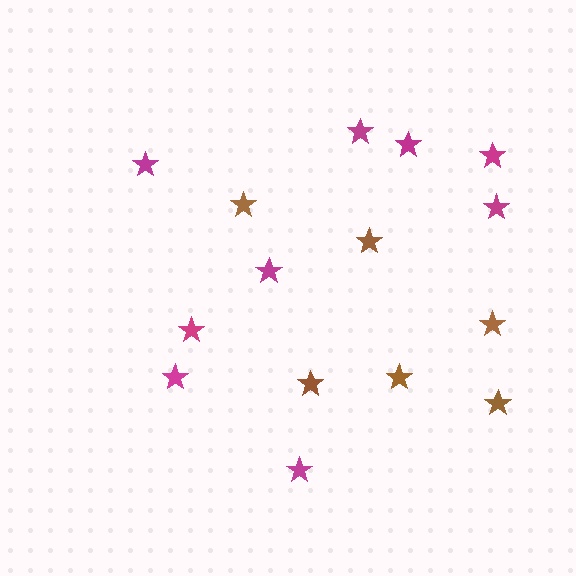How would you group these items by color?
There are 2 groups: one group of magenta stars (9) and one group of brown stars (6).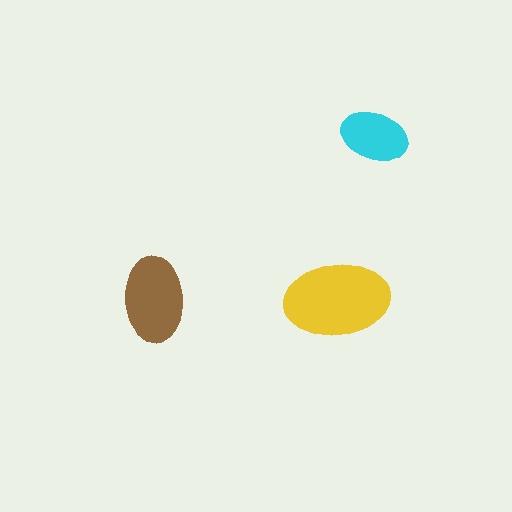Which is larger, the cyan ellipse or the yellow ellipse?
The yellow one.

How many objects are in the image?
There are 3 objects in the image.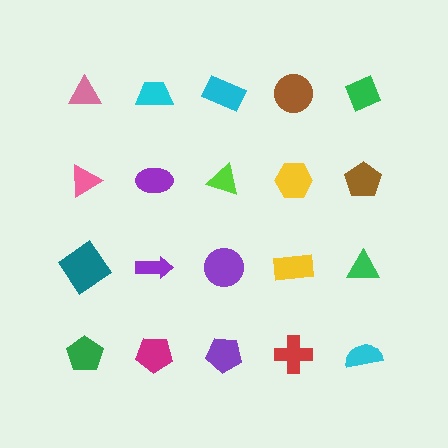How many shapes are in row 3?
5 shapes.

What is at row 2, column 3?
A lime triangle.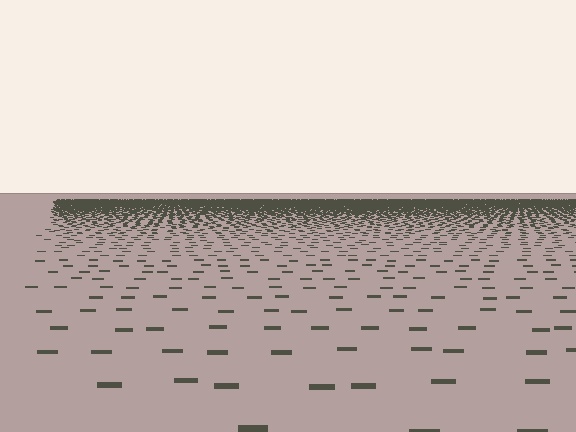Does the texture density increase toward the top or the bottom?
Density increases toward the top.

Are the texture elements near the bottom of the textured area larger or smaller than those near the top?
Larger. Near the bottom, elements are closer to the viewer and appear at a bigger on-screen size.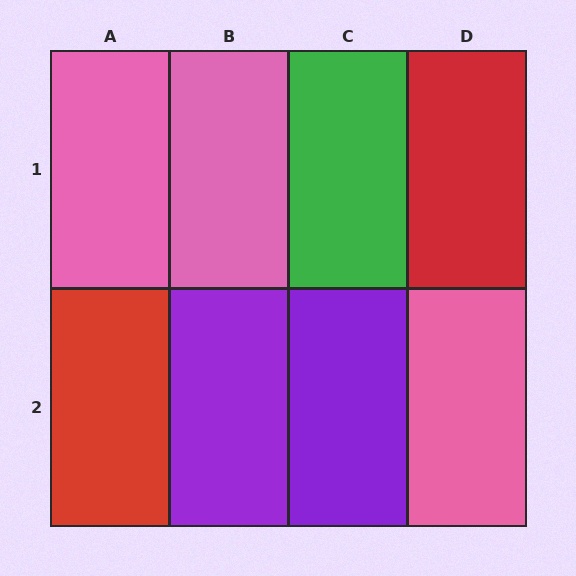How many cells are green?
1 cell is green.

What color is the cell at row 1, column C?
Green.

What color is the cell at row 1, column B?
Pink.